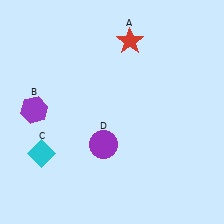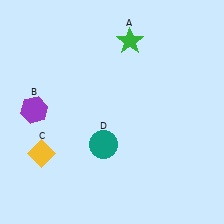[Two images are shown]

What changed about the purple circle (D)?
In Image 1, D is purple. In Image 2, it changed to teal.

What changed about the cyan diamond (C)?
In Image 1, C is cyan. In Image 2, it changed to yellow.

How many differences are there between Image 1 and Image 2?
There are 3 differences between the two images.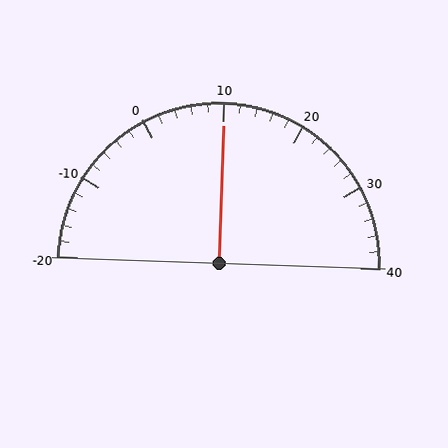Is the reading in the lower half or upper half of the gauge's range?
The reading is in the upper half of the range (-20 to 40).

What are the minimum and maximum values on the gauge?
The gauge ranges from -20 to 40.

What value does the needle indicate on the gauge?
The needle indicates approximately 10.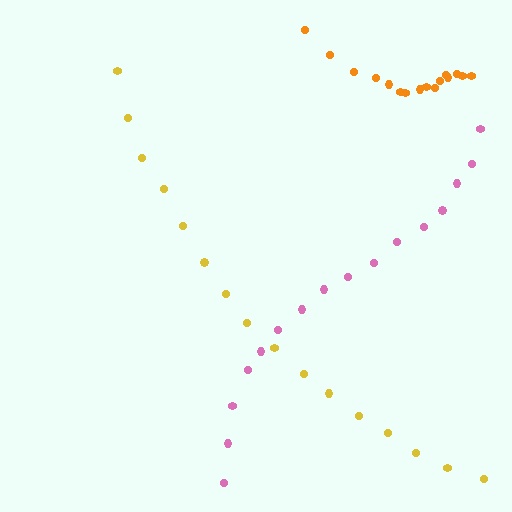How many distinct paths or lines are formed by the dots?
There are 3 distinct paths.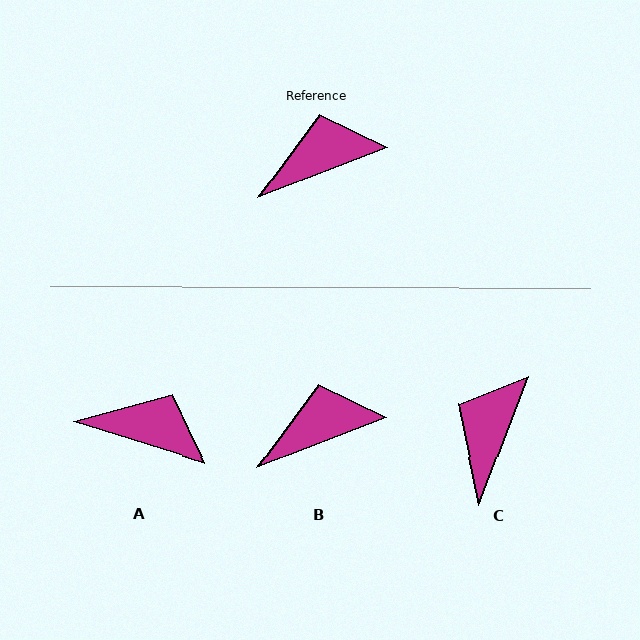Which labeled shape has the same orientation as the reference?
B.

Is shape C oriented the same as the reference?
No, it is off by about 48 degrees.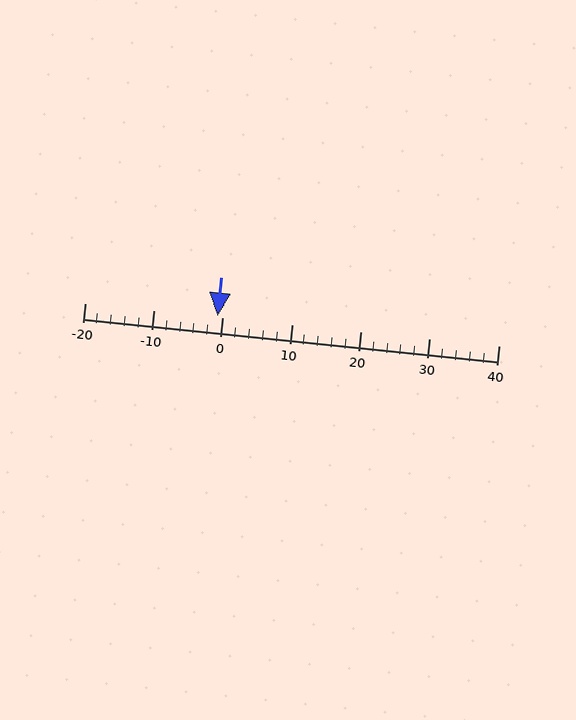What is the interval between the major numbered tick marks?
The major tick marks are spaced 10 units apart.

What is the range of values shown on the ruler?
The ruler shows values from -20 to 40.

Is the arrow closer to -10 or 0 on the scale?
The arrow is closer to 0.